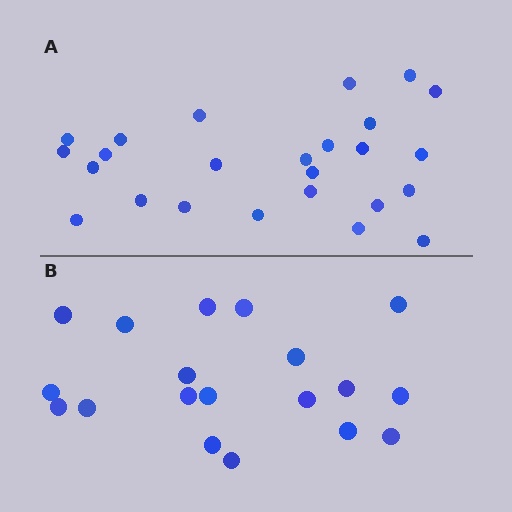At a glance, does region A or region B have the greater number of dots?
Region A (the top region) has more dots.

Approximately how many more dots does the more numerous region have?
Region A has about 6 more dots than region B.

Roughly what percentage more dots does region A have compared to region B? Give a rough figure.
About 30% more.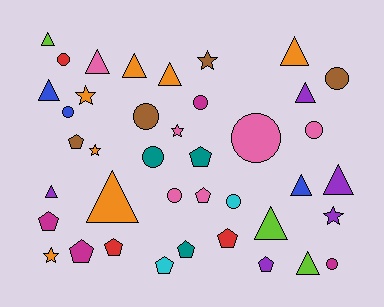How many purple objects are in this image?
There are 5 purple objects.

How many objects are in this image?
There are 40 objects.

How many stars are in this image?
There are 6 stars.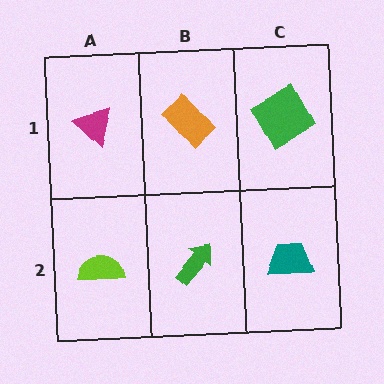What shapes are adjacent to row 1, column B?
A green arrow (row 2, column B), a magenta triangle (row 1, column A), a green square (row 1, column C).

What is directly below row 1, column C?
A teal trapezoid.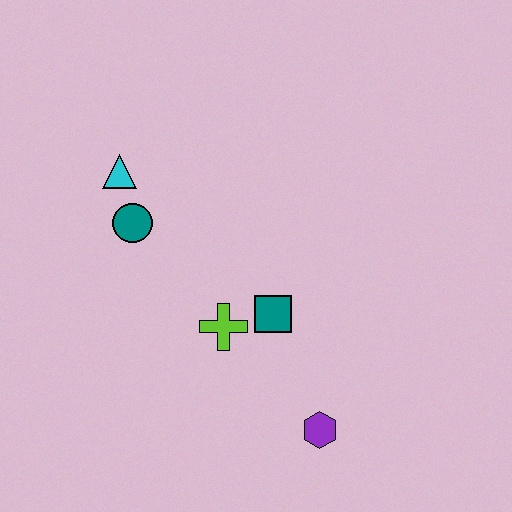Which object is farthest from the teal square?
The cyan triangle is farthest from the teal square.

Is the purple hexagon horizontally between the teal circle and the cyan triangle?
No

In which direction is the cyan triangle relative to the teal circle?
The cyan triangle is above the teal circle.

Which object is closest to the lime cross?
The teal square is closest to the lime cross.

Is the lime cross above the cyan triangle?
No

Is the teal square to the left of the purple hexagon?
Yes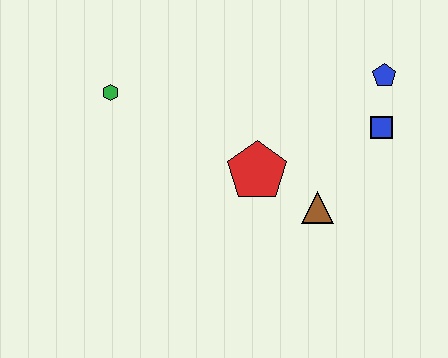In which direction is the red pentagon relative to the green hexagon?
The red pentagon is to the right of the green hexagon.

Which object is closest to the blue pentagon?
The blue square is closest to the blue pentagon.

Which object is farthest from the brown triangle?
The green hexagon is farthest from the brown triangle.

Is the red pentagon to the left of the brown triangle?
Yes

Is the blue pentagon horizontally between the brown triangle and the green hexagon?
No